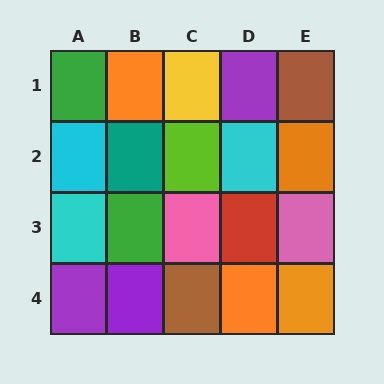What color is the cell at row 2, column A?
Cyan.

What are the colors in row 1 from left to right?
Green, orange, yellow, purple, brown.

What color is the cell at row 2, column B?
Teal.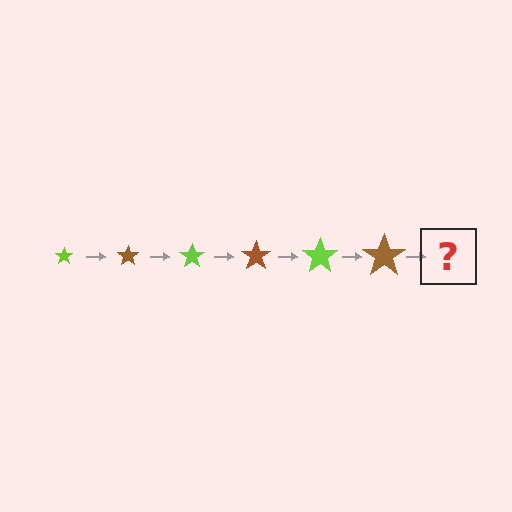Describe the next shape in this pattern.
It should be a lime star, larger than the previous one.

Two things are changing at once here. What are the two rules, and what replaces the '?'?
The two rules are that the star grows larger each step and the color cycles through lime and brown. The '?' should be a lime star, larger than the previous one.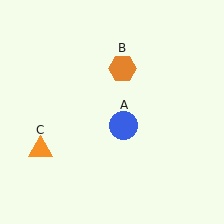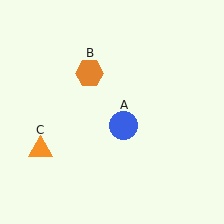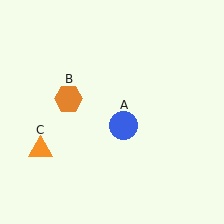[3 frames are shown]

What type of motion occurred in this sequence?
The orange hexagon (object B) rotated counterclockwise around the center of the scene.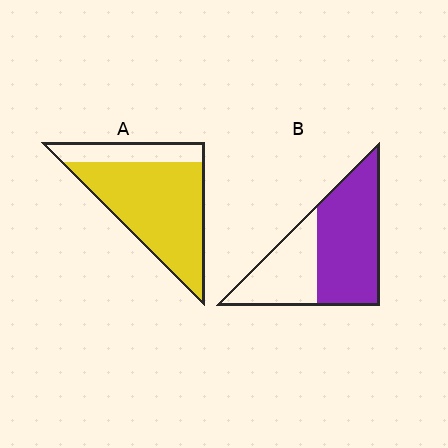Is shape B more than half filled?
Yes.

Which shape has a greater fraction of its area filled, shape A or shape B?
Shape A.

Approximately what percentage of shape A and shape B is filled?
A is approximately 75% and B is approximately 60%.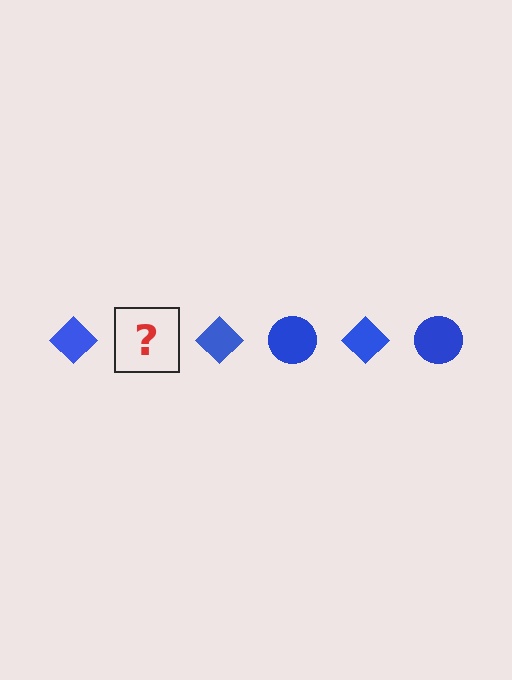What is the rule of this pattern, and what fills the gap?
The rule is that the pattern cycles through diamond, circle shapes in blue. The gap should be filled with a blue circle.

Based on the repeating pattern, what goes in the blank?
The blank should be a blue circle.